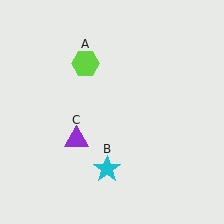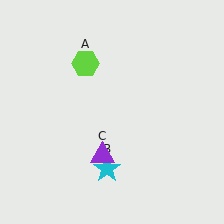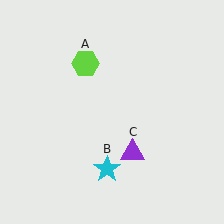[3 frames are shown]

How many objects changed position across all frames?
1 object changed position: purple triangle (object C).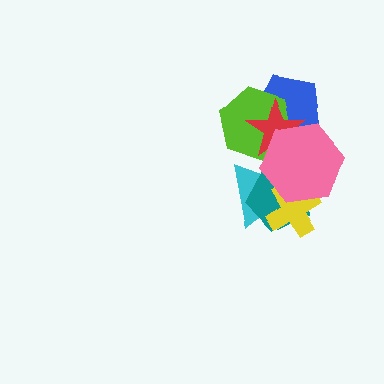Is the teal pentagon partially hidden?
Yes, it is partially covered by another shape.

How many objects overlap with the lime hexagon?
3 objects overlap with the lime hexagon.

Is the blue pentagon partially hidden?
Yes, it is partially covered by another shape.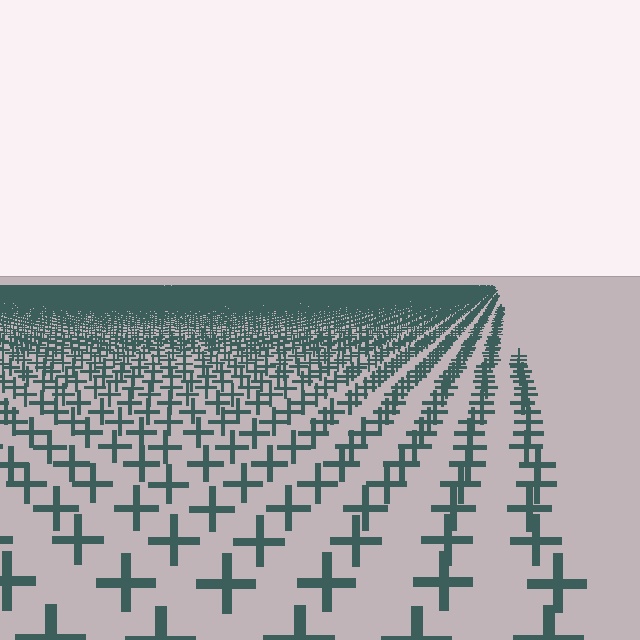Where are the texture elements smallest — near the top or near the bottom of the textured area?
Near the top.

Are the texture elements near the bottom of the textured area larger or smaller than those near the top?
Larger. Near the bottom, elements are closer to the viewer and appear at a bigger on-screen size.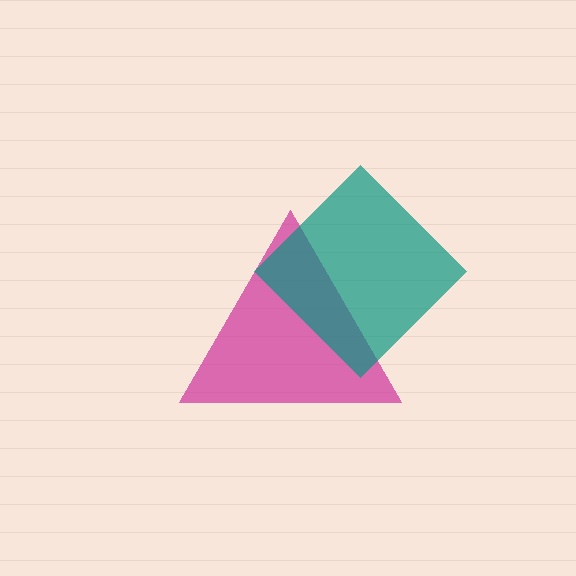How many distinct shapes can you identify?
There are 2 distinct shapes: a magenta triangle, a teal diamond.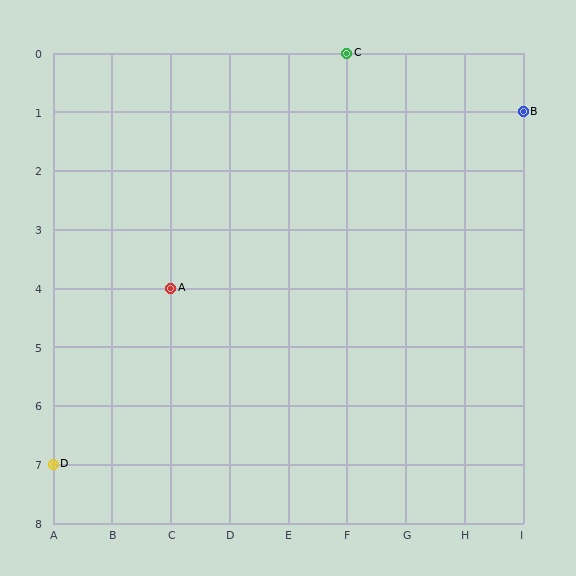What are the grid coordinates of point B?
Point B is at grid coordinates (I, 1).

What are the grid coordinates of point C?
Point C is at grid coordinates (F, 0).